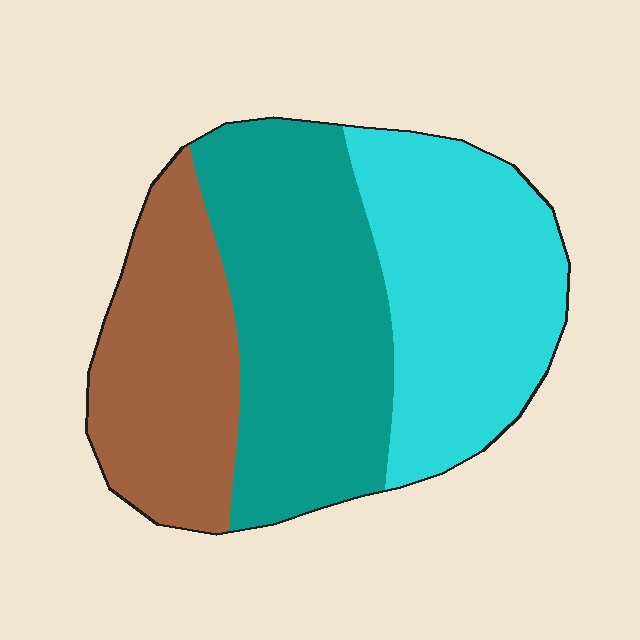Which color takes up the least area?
Brown, at roughly 25%.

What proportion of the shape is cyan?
Cyan covers roughly 35% of the shape.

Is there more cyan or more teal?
Teal.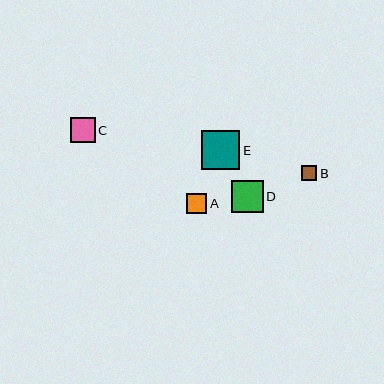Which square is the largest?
Square E is the largest with a size of approximately 38 pixels.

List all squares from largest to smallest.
From largest to smallest: E, D, C, A, B.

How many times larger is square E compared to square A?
Square E is approximately 1.9 times the size of square A.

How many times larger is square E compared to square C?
Square E is approximately 1.5 times the size of square C.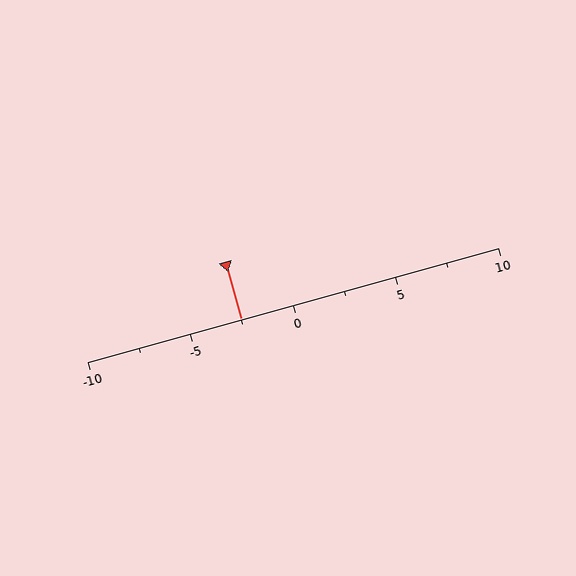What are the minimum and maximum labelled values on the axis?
The axis runs from -10 to 10.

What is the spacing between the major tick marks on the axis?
The major ticks are spaced 5 apart.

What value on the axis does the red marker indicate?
The marker indicates approximately -2.5.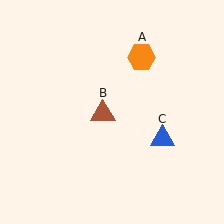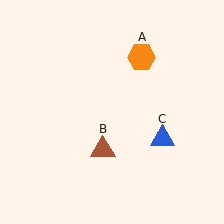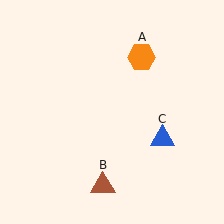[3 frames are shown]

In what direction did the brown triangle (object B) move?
The brown triangle (object B) moved down.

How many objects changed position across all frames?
1 object changed position: brown triangle (object B).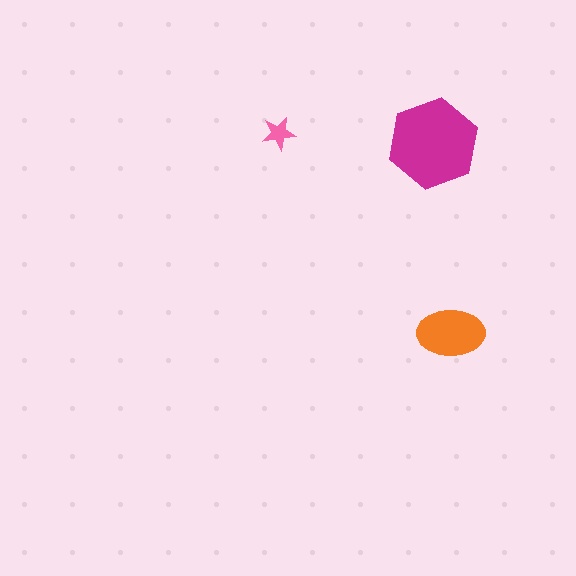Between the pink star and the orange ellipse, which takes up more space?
The orange ellipse.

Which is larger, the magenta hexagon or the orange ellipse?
The magenta hexagon.